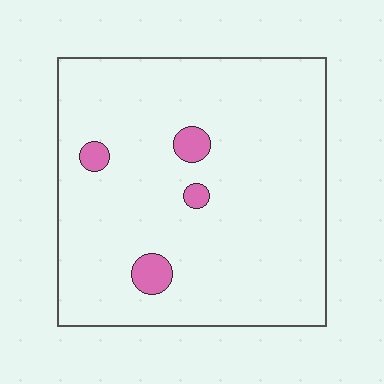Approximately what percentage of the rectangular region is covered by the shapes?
Approximately 5%.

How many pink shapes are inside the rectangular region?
4.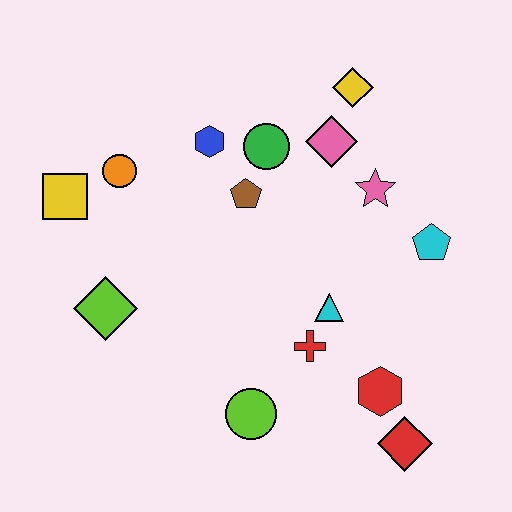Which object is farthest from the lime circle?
The yellow diamond is farthest from the lime circle.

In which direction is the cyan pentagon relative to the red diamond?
The cyan pentagon is above the red diamond.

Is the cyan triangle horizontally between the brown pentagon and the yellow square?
No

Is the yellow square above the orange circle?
No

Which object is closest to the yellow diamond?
The pink diamond is closest to the yellow diamond.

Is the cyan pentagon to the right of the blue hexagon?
Yes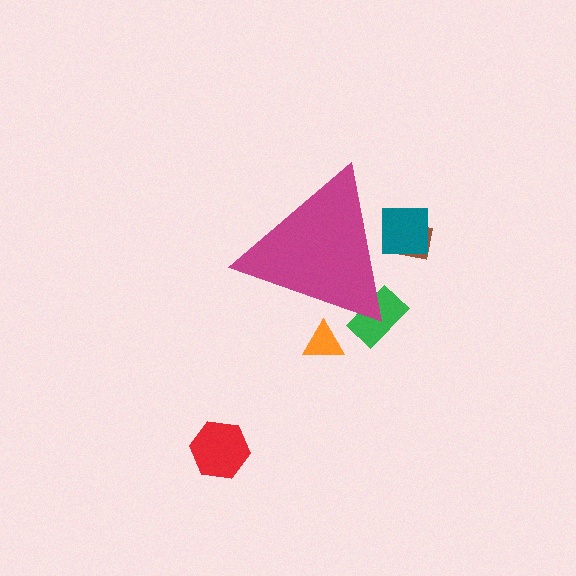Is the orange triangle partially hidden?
Yes, the orange triangle is partially hidden behind the magenta triangle.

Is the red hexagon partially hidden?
No, the red hexagon is fully visible.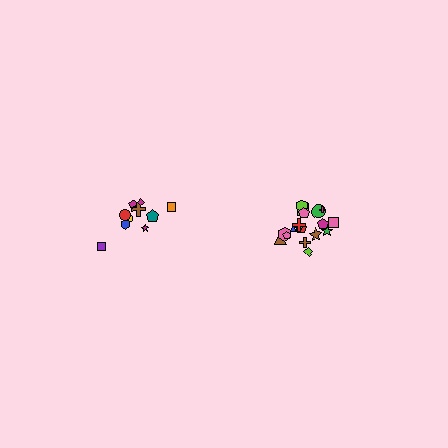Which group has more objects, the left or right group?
The right group.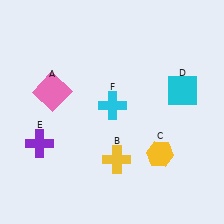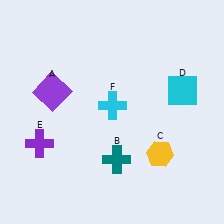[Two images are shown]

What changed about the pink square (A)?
In Image 1, A is pink. In Image 2, it changed to purple.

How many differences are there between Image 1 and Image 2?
There are 2 differences between the two images.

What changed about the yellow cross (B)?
In Image 1, B is yellow. In Image 2, it changed to teal.